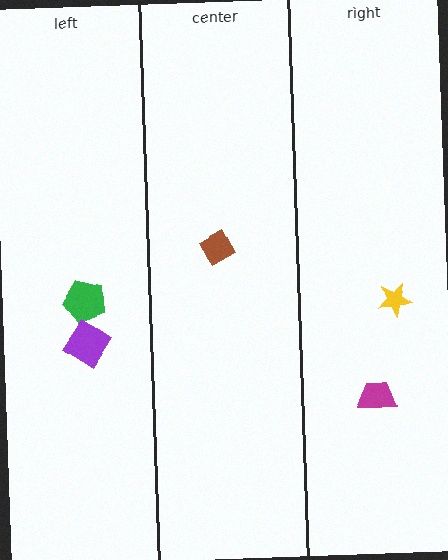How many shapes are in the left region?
2.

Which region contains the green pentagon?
The left region.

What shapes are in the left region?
The green pentagon, the purple diamond.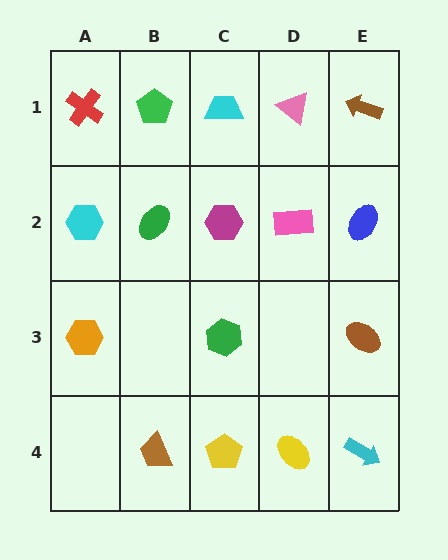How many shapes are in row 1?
5 shapes.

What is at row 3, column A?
An orange hexagon.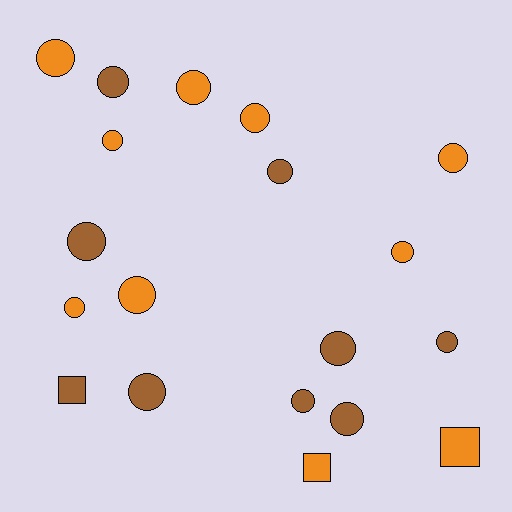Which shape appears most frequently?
Circle, with 16 objects.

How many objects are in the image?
There are 19 objects.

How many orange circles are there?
There are 8 orange circles.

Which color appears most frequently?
Orange, with 10 objects.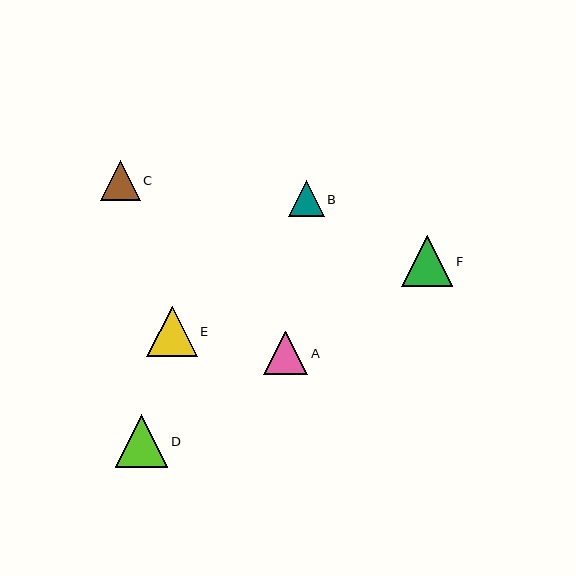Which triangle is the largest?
Triangle D is the largest with a size of approximately 52 pixels.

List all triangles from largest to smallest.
From largest to smallest: D, F, E, A, C, B.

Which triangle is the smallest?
Triangle B is the smallest with a size of approximately 36 pixels.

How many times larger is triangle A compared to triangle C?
Triangle A is approximately 1.1 times the size of triangle C.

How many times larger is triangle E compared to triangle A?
Triangle E is approximately 1.1 times the size of triangle A.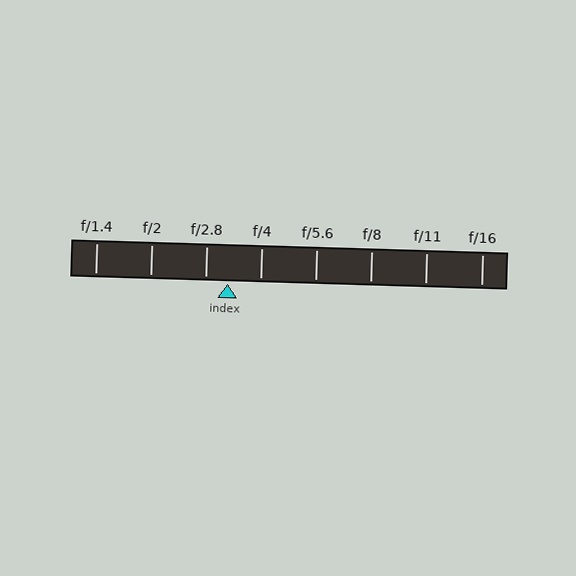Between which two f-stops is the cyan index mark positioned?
The index mark is between f/2.8 and f/4.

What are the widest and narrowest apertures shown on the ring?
The widest aperture shown is f/1.4 and the narrowest is f/16.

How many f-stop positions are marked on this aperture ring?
There are 8 f-stop positions marked.